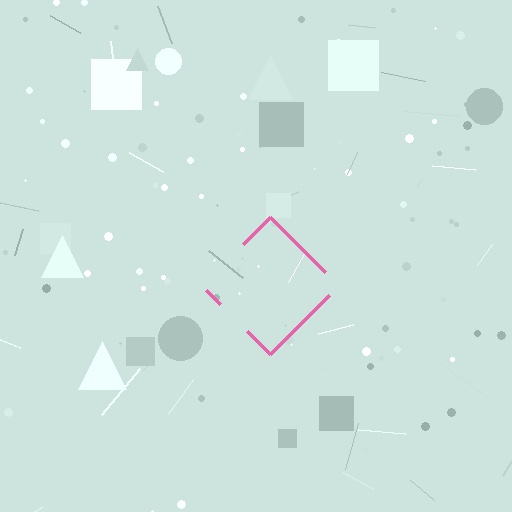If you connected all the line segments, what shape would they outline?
They would outline a diamond.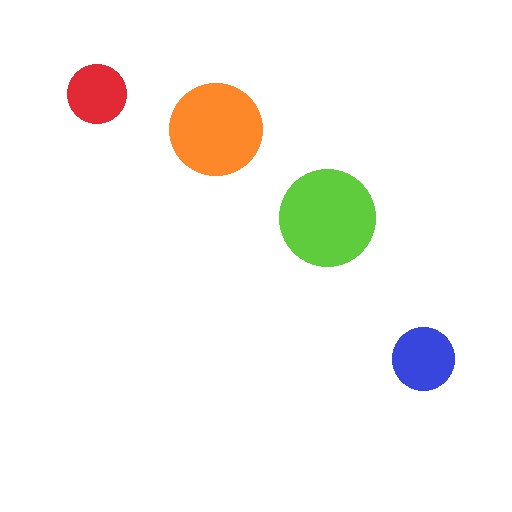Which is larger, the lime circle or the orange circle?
The lime one.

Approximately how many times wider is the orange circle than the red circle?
About 1.5 times wider.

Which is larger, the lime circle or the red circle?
The lime one.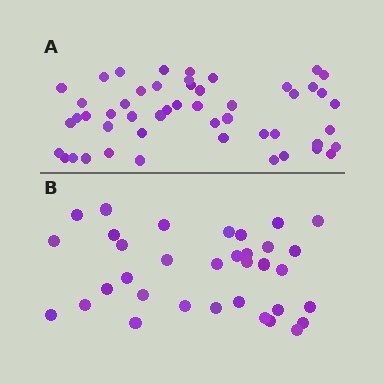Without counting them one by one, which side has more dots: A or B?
Region A (the top region) has more dots.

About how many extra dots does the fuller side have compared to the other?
Region A has approximately 15 more dots than region B.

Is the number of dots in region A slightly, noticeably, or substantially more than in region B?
Region A has substantially more. The ratio is roughly 1.5 to 1.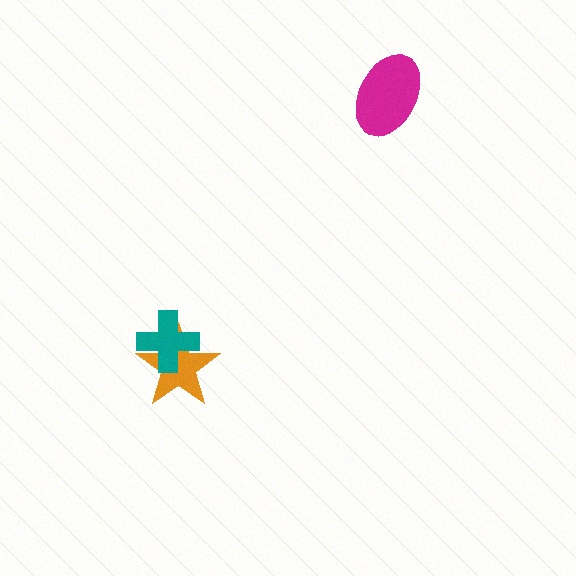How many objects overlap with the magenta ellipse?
0 objects overlap with the magenta ellipse.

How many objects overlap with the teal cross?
1 object overlaps with the teal cross.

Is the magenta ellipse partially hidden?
No, no other shape covers it.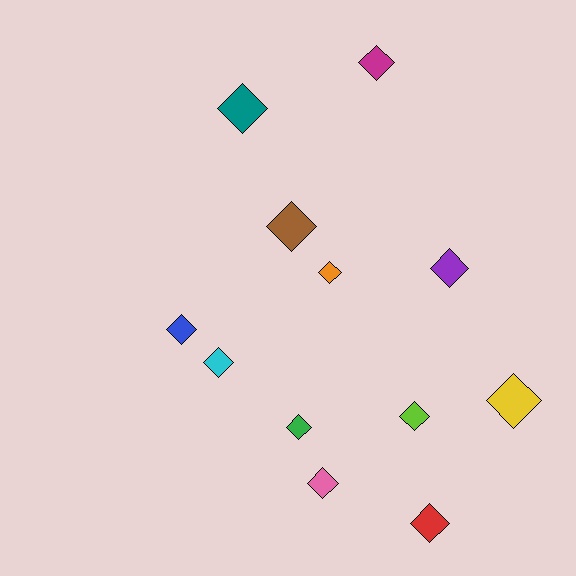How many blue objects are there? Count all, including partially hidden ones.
There is 1 blue object.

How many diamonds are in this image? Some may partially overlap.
There are 12 diamonds.